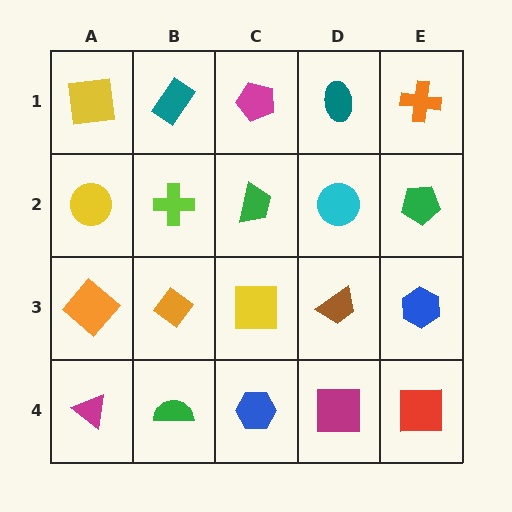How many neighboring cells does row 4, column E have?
2.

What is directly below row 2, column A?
An orange diamond.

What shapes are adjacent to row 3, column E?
A green pentagon (row 2, column E), a red square (row 4, column E), a brown trapezoid (row 3, column D).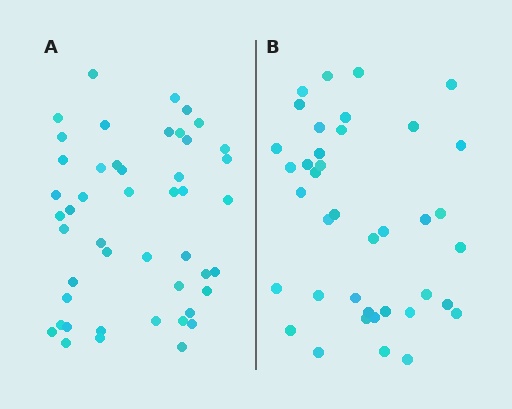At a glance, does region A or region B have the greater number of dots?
Region A (the left region) has more dots.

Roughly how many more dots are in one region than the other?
Region A has roughly 8 or so more dots than region B.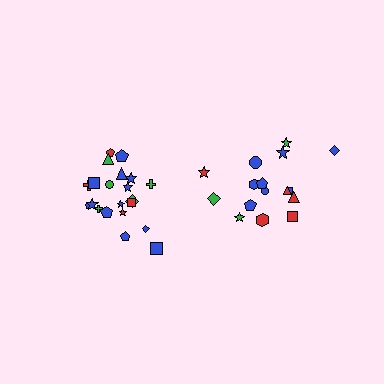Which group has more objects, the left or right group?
The left group.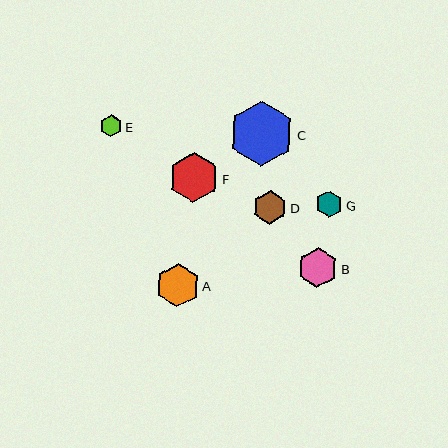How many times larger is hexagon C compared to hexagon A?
Hexagon C is approximately 1.5 times the size of hexagon A.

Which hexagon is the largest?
Hexagon C is the largest with a size of approximately 65 pixels.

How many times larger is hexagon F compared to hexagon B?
Hexagon F is approximately 1.3 times the size of hexagon B.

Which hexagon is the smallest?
Hexagon E is the smallest with a size of approximately 22 pixels.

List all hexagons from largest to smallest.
From largest to smallest: C, F, A, B, D, G, E.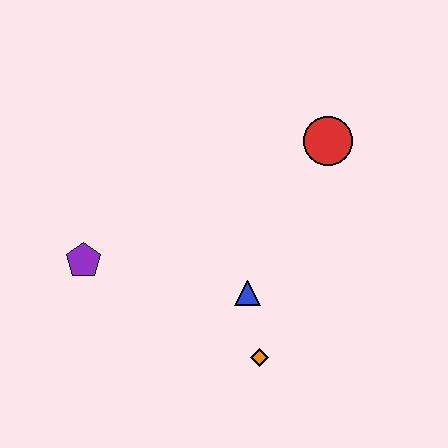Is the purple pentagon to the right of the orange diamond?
No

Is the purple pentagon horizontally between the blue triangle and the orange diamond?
No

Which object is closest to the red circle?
The blue triangle is closest to the red circle.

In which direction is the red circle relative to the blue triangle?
The red circle is above the blue triangle.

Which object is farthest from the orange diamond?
The red circle is farthest from the orange diamond.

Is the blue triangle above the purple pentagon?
No